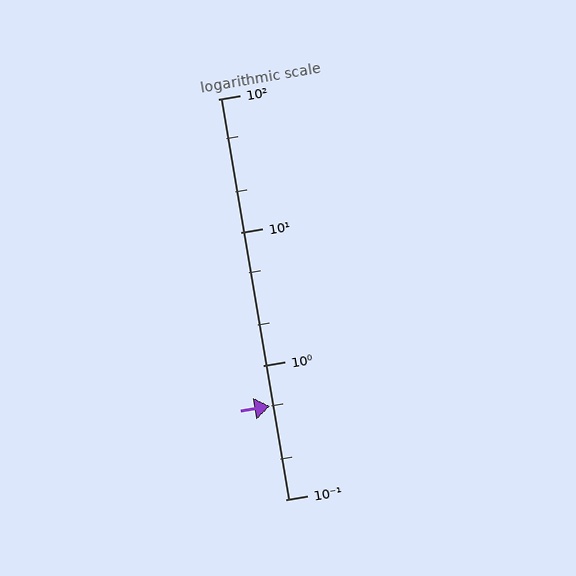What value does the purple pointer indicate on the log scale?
The pointer indicates approximately 0.5.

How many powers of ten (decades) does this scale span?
The scale spans 3 decades, from 0.1 to 100.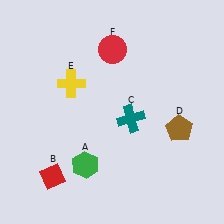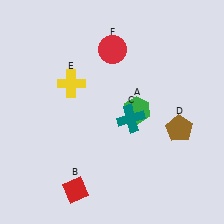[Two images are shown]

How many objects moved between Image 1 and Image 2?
2 objects moved between the two images.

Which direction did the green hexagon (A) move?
The green hexagon (A) moved up.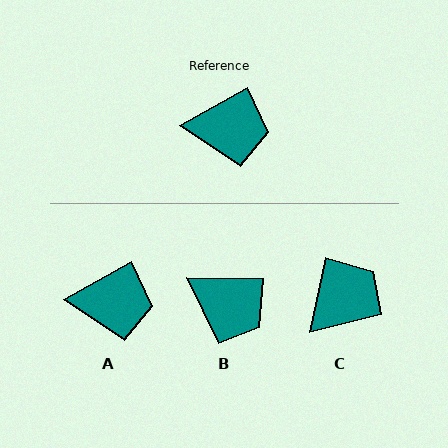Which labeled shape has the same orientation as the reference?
A.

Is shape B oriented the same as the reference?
No, it is off by about 30 degrees.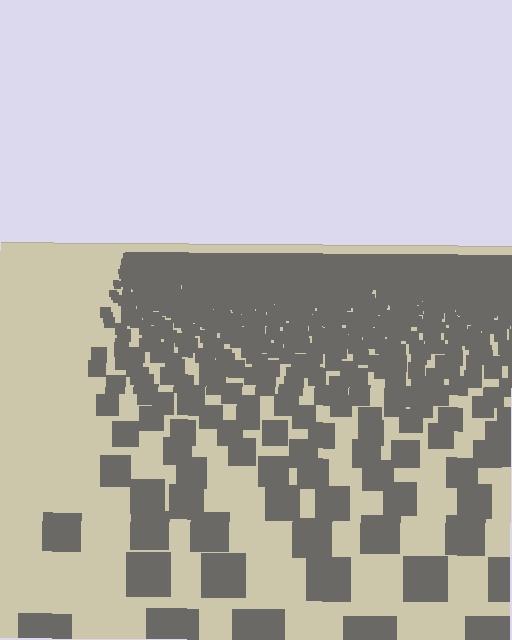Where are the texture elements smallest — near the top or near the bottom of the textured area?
Near the top.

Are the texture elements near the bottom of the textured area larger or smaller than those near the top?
Larger. Near the bottom, elements are closer to the viewer and appear at a bigger on-screen size.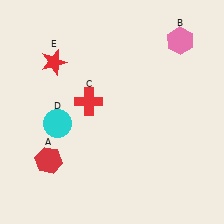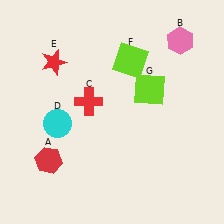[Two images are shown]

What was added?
A lime square (F), a lime square (G) were added in Image 2.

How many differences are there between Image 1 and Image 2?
There are 2 differences between the two images.